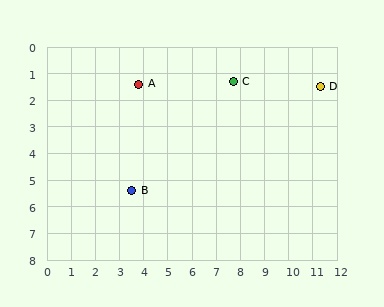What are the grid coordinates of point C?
Point C is at approximately (7.7, 1.3).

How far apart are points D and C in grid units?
Points D and C are about 3.6 grid units apart.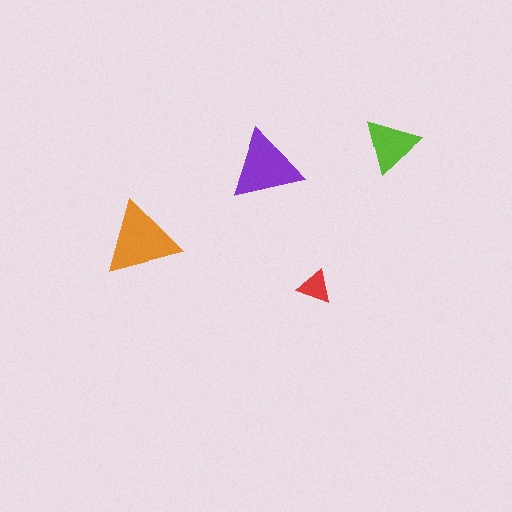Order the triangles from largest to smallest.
the orange one, the purple one, the lime one, the red one.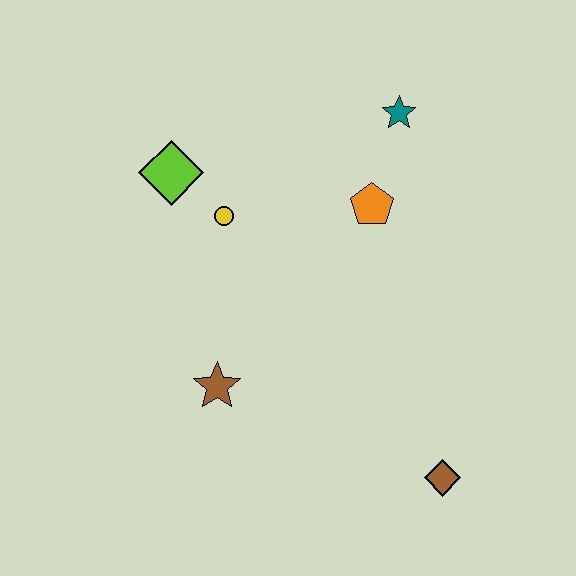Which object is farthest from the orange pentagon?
The brown diamond is farthest from the orange pentagon.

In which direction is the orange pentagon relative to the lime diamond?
The orange pentagon is to the right of the lime diamond.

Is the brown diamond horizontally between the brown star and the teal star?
No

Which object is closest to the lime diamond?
The yellow circle is closest to the lime diamond.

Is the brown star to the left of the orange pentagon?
Yes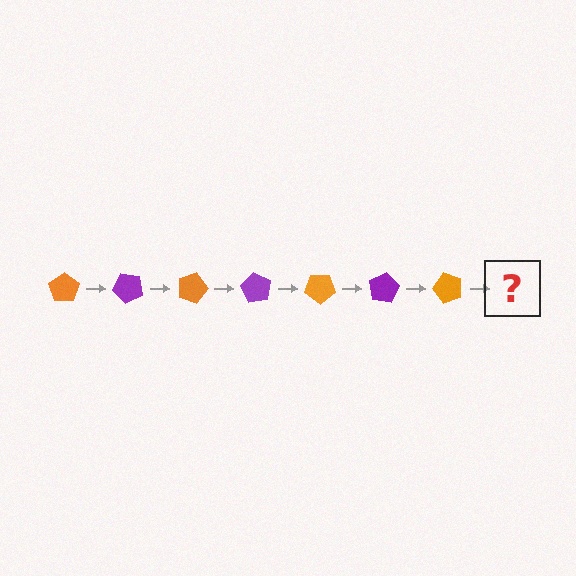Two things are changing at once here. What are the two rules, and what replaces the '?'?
The two rules are that it rotates 45 degrees each step and the color cycles through orange and purple. The '?' should be a purple pentagon, rotated 315 degrees from the start.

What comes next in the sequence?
The next element should be a purple pentagon, rotated 315 degrees from the start.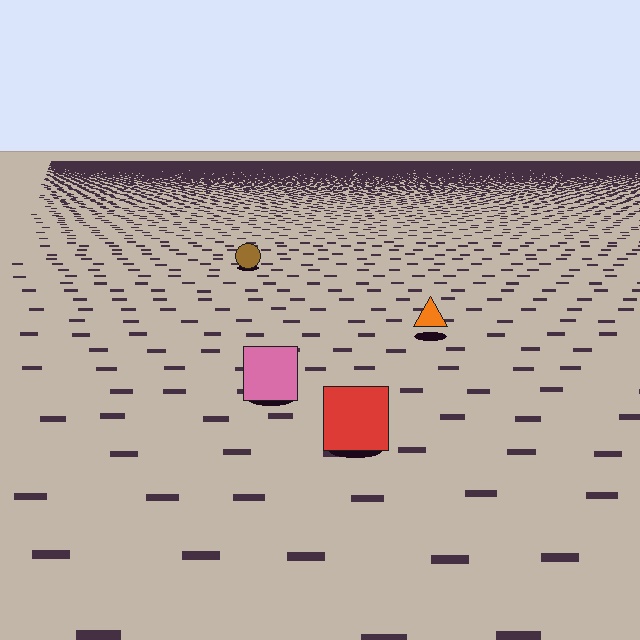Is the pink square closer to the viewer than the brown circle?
Yes. The pink square is closer — you can tell from the texture gradient: the ground texture is coarser near it.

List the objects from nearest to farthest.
From nearest to farthest: the red square, the pink square, the orange triangle, the brown circle.